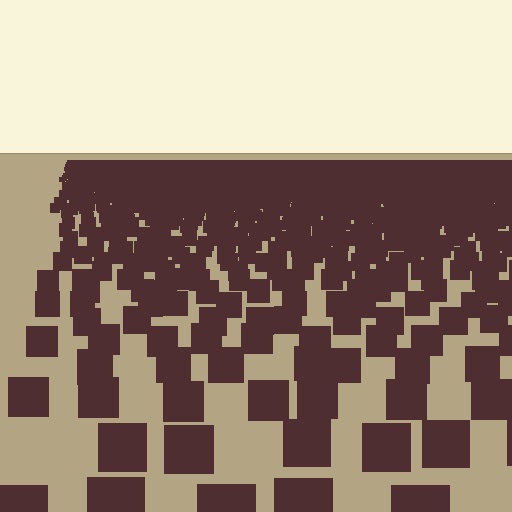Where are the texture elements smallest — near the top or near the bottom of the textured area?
Near the top.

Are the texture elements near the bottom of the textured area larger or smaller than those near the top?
Larger. Near the bottom, elements are closer to the viewer and appear at a bigger on-screen size.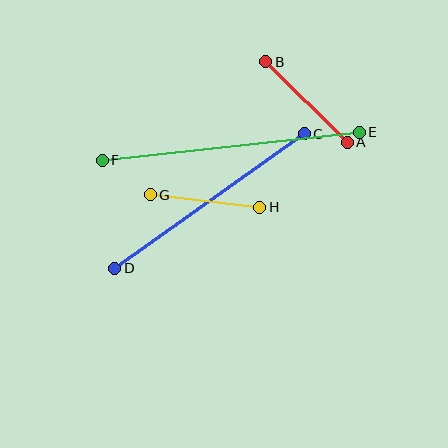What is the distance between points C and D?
The distance is approximately 232 pixels.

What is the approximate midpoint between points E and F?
The midpoint is at approximately (231, 146) pixels.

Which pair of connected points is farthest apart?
Points E and F are farthest apart.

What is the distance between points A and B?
The distance is approximately 114 pixels.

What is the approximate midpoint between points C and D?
The midpoint is at approximately (209, 201) pixels.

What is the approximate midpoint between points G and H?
The midpoint is at approximately (205, 201) pixels.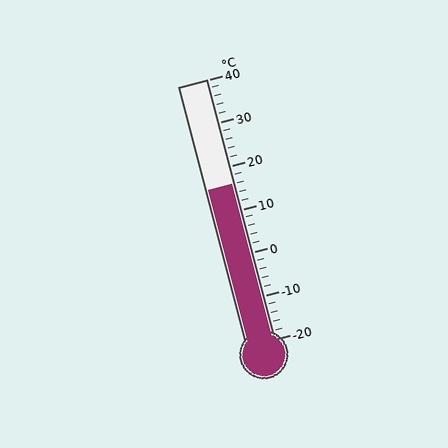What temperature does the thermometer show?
The thermometer shows approximately 16°C.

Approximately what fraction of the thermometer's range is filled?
The thermometer is filled to approximately 60% of its range.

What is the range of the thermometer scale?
The thermometer scale ranges from -20°C to 40°C.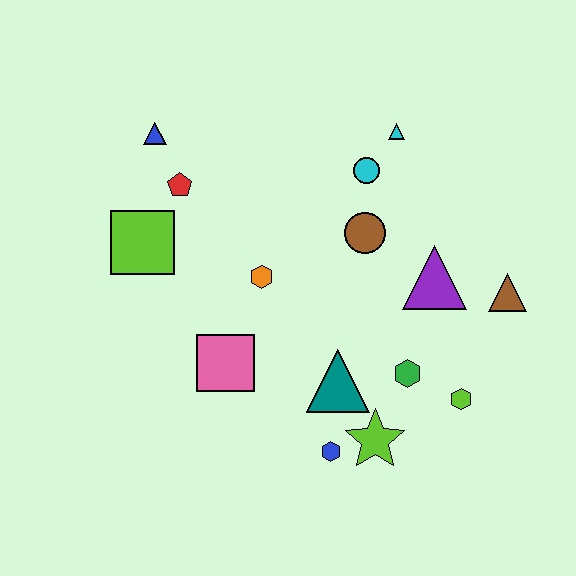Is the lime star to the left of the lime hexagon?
Yes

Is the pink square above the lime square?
No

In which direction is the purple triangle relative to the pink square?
The purple triangle is to the right of the pink square.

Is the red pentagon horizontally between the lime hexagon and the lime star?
No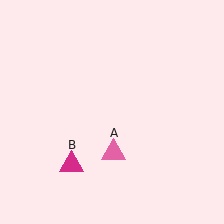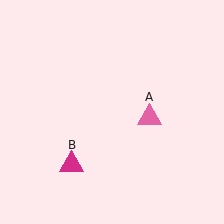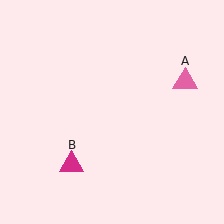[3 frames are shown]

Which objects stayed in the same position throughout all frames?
Magenta triangle (object B) remained stationary.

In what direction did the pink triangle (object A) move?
The pink triangle (object A) moved up and to the right.